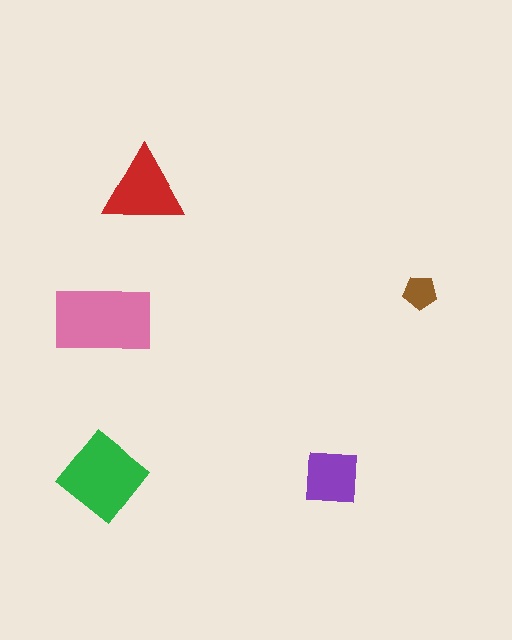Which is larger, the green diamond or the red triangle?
The green diamond.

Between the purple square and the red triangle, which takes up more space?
The red triangle.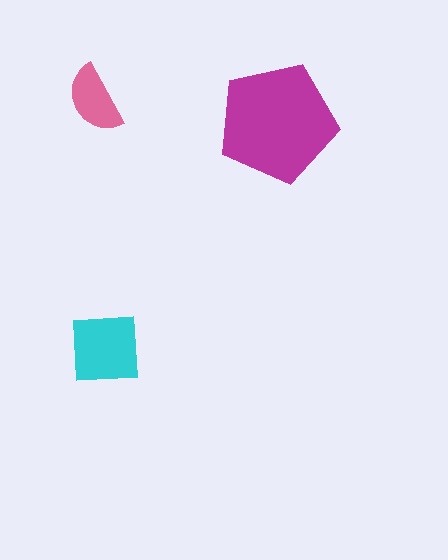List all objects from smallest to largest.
The pink semicircle, the cyan square, the magenta pentagon.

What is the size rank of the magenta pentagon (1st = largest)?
1st.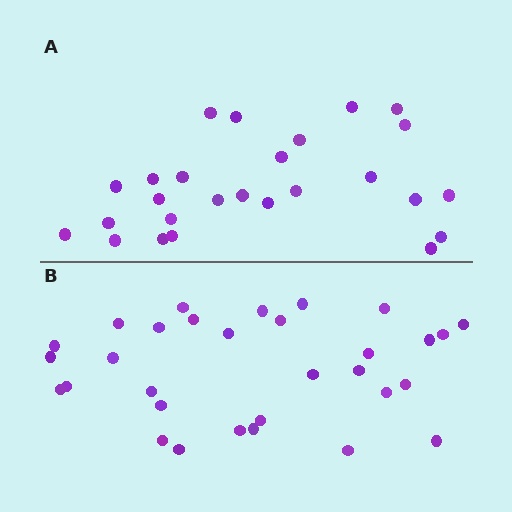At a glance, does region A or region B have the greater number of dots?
Region B (the bottom region) has more dots.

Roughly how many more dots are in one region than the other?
Region B has about 5 more dots than region A.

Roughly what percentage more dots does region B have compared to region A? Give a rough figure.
About 20% more.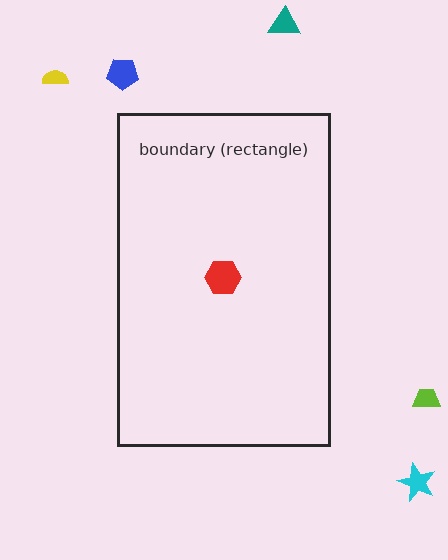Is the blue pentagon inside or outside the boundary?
Outside.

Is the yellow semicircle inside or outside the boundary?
Outside.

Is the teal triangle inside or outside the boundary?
Outside.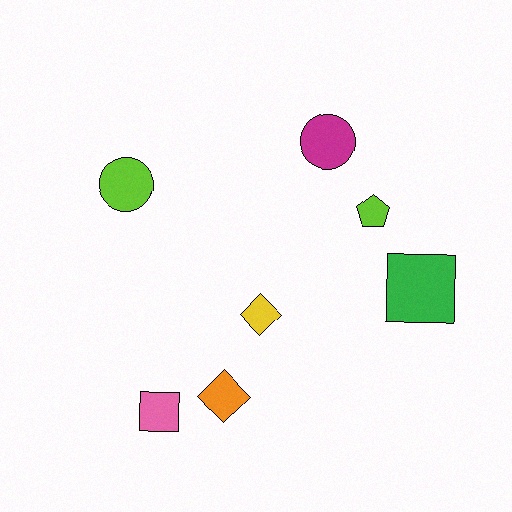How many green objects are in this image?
There is 1 green object.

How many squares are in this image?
There are 2 squares.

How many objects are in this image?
There are 7 objects.